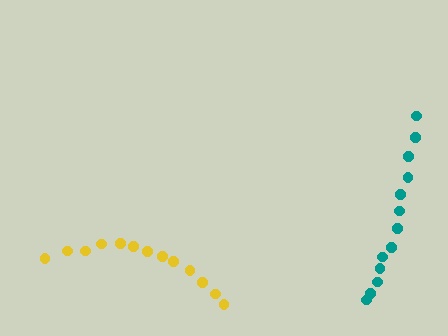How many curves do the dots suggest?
There are 2 distinct paths.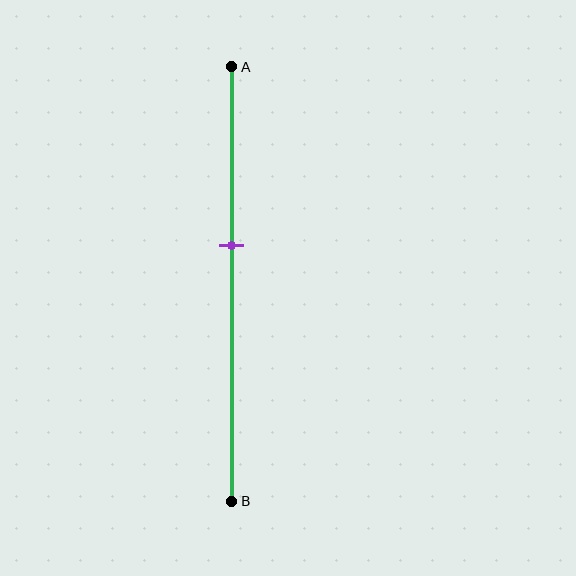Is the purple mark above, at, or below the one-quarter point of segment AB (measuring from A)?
The purple mark is below the one-quarter point of segment AB.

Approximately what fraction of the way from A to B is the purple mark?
The purple mark is approximately 40% of the way from A to B.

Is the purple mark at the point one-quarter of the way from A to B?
No, the mark is at about 40% from A, not at the 25% one-quarter point.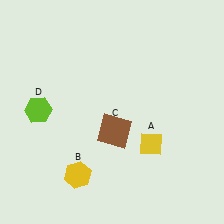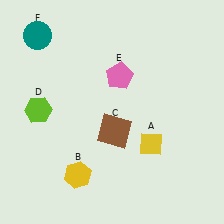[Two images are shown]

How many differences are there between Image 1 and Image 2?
There are 2 differences between the two images.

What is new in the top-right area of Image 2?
A pink pentagon (E) was added in the top-right area of Image 2.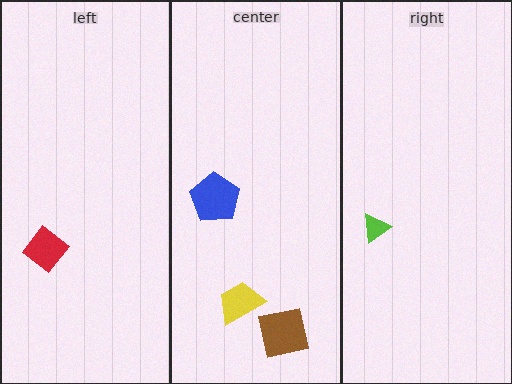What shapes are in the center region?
The yellow trapezoid, the blue pentagon, the brown square.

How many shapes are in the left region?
1.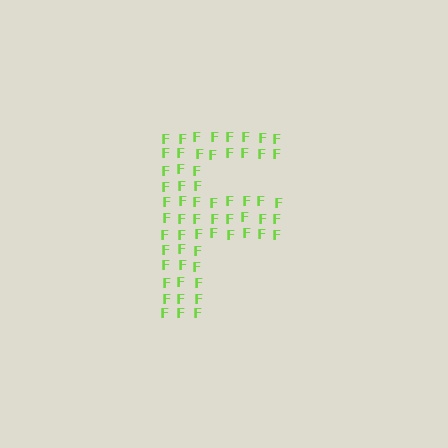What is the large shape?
The large shape is the letter F.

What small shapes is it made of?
It is made of small letter F's.